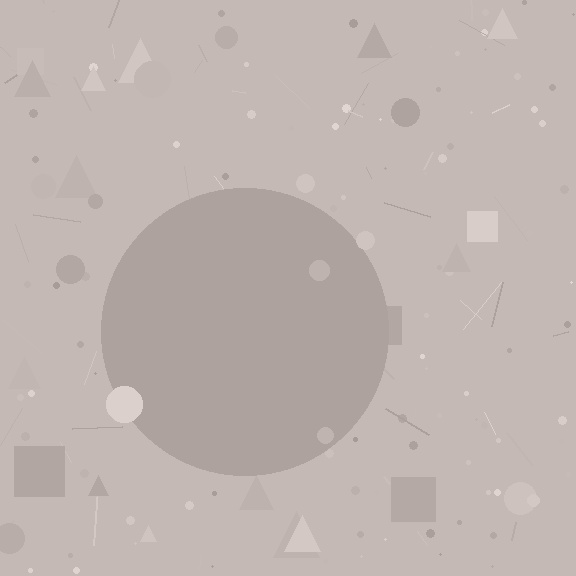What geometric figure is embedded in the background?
A circle is embedded in the background.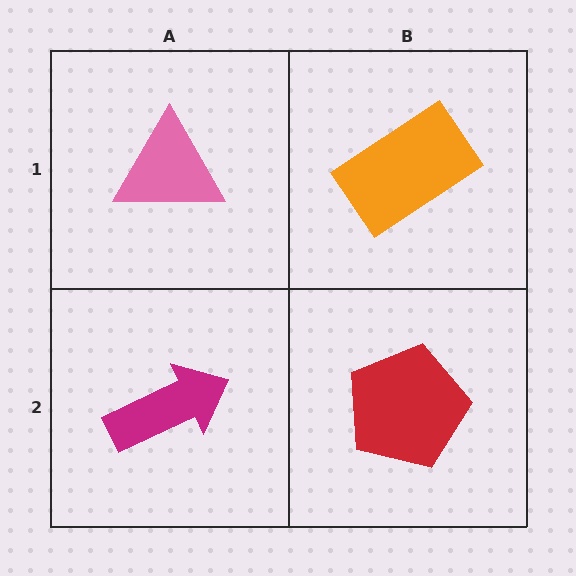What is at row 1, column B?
An orange rectangle.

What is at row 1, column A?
A pink triangle.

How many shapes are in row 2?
2 shapes.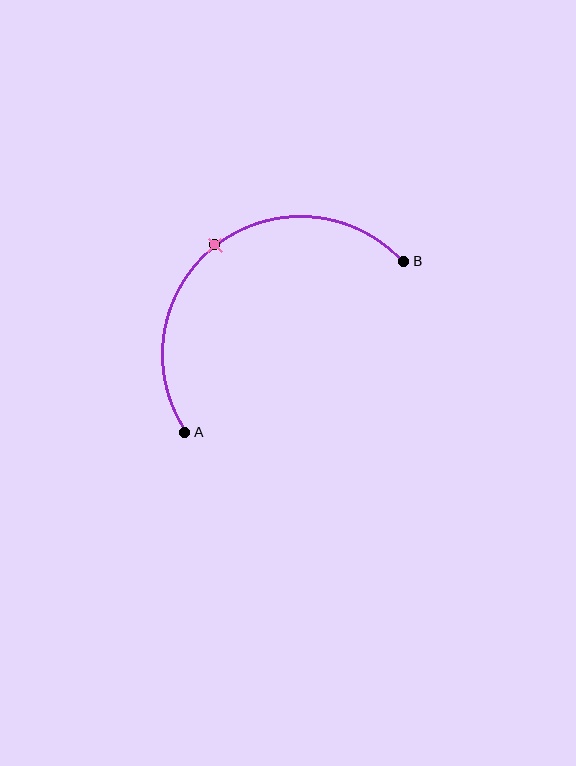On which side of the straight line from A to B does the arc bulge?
The arc bulges above and to the left of the straight line connecting A and B.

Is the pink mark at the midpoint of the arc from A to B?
Yes. The pink mark lies on the arc at equal arc-length from both A and B — it is the arc midpoint.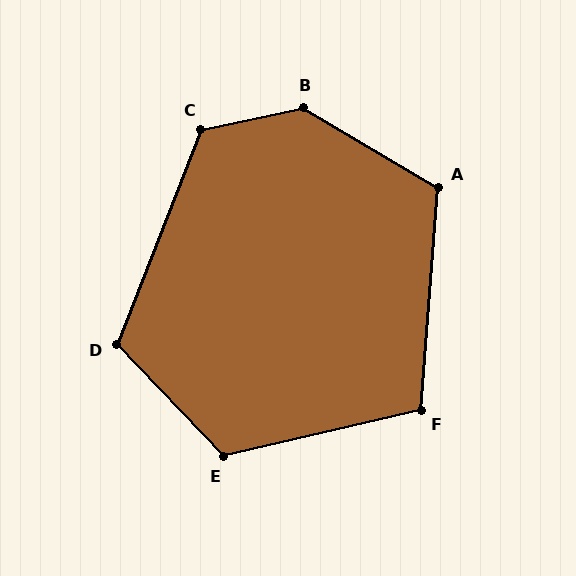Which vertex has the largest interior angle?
B, at approximately 137 degrees.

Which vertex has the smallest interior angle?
F, at approximately 108 degrees.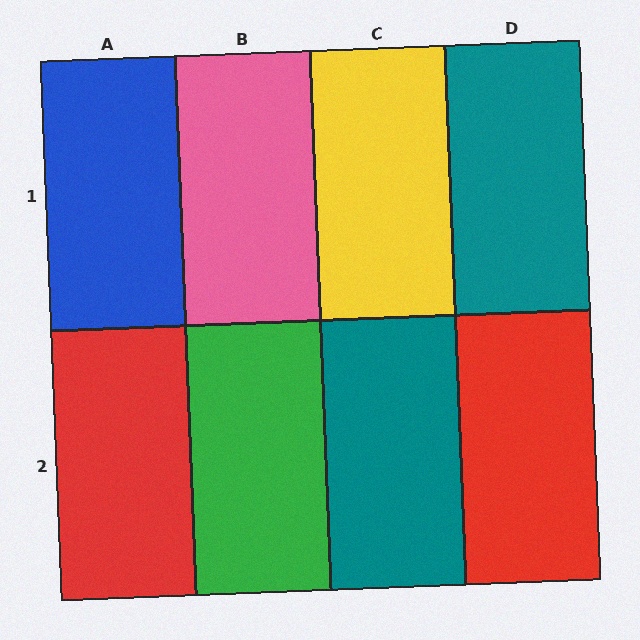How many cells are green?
1 cell is green.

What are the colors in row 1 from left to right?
Blue, pink, yellow, teal.